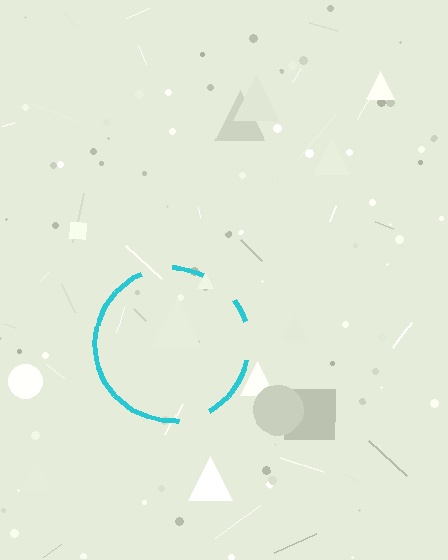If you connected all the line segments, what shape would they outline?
They would outline a circle.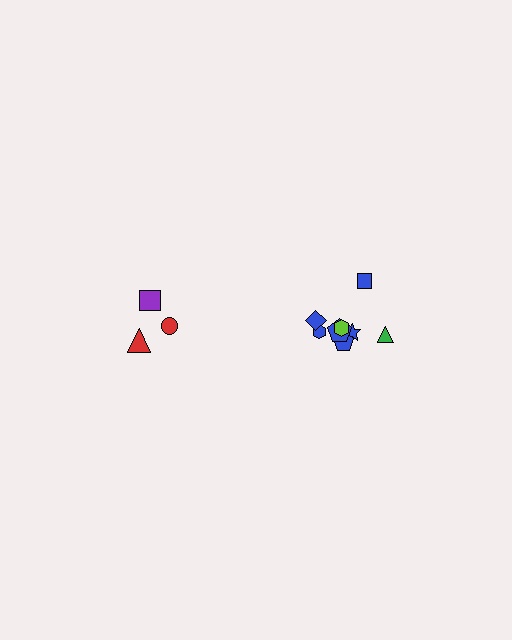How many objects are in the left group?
There are 3 objects.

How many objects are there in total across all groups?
There are 11 objects.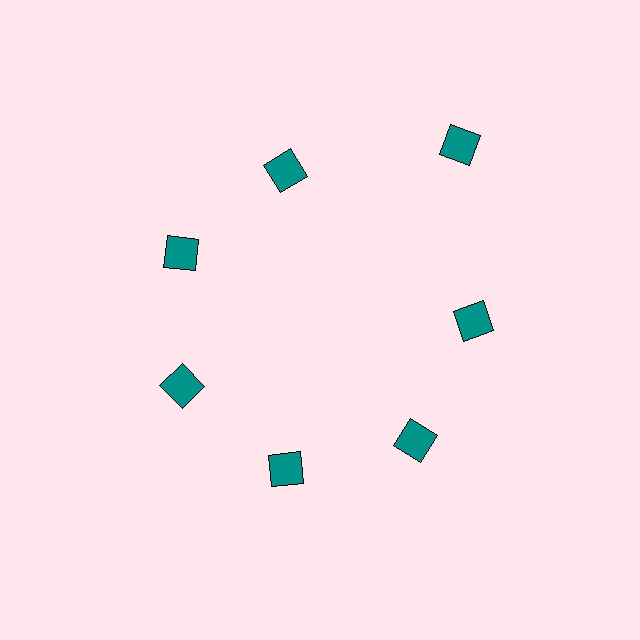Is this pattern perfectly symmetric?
No. The 7 teal diamonds are arranged in a ring, but one element near the 1 o'clock position is pushed outward from the center, breaking the 7-fold rotational symmetry.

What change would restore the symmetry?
The symmetry would be restored by moving it inward, back onto the ring so that all 7 diamonds sit at equal angles and equal distance from the center.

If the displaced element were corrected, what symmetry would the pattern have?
It would have 7-fold rotational symmetry — the pattern would map onto itself every 51 degrees.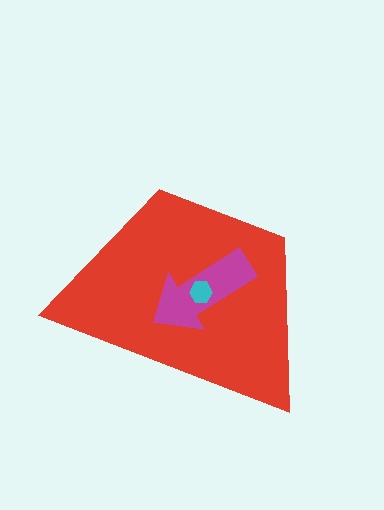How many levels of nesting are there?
3.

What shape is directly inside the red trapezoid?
The magenta arrow.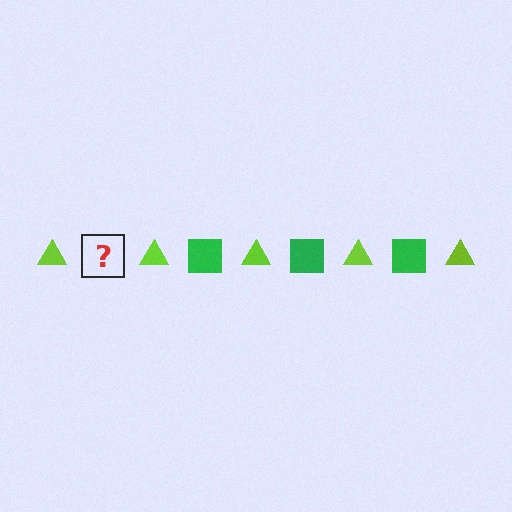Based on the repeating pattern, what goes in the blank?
The blank should be a green square.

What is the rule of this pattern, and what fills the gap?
The rule is that the pattern alternates between lime triangle and green square. The gap should be filled with a green square.